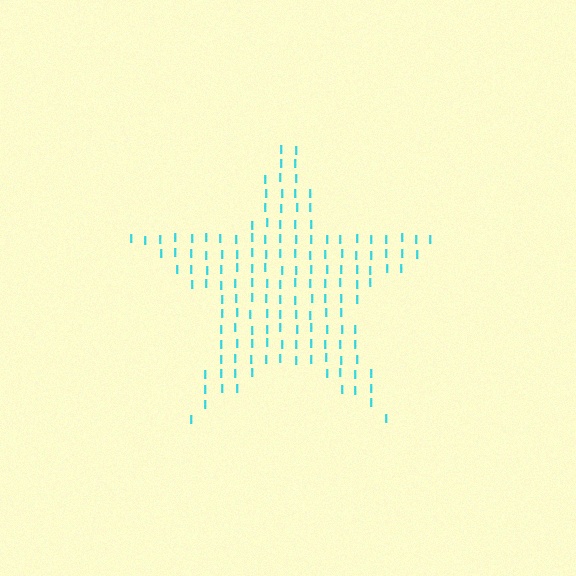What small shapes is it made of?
It is made of small letter I's.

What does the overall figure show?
The overall figure shows a star.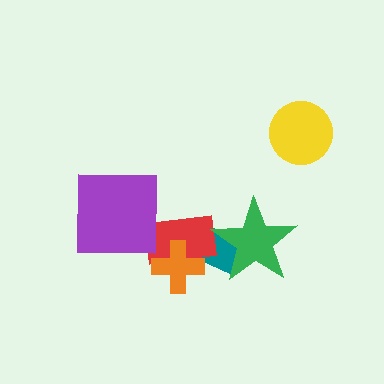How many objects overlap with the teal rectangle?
3 objects overlap with the teal rectangle.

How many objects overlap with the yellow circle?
0 objects overlap with the yellow circle.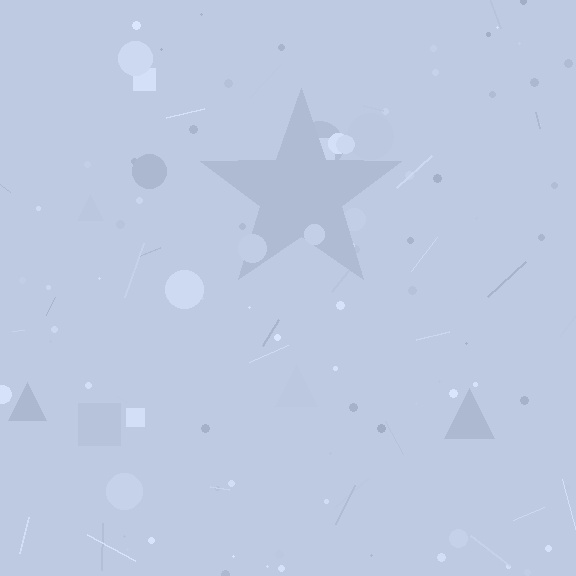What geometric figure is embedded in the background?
A star is embedded in the background.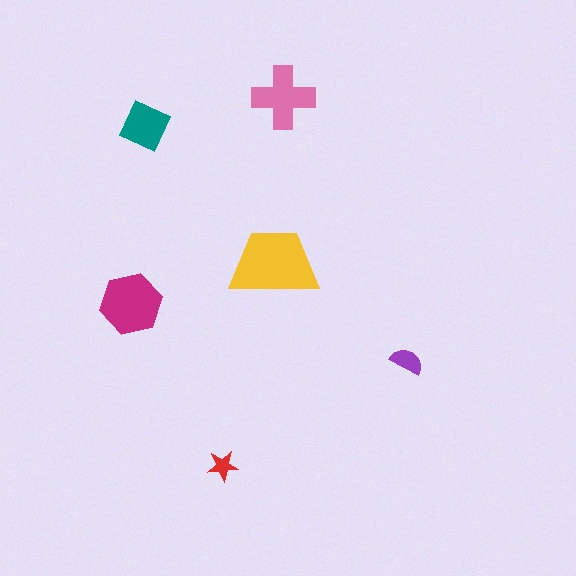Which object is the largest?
The yellow trapezoid.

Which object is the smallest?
The red star.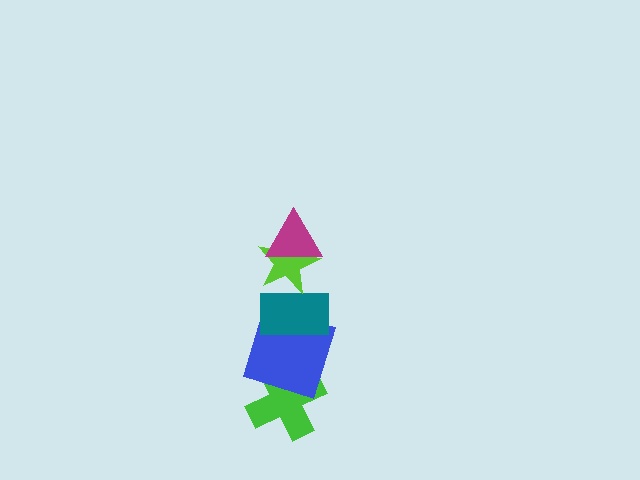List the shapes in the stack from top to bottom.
From top to bottom: the magenta triangle, the lime star, the teal rectangle, the blue square, the green cross.